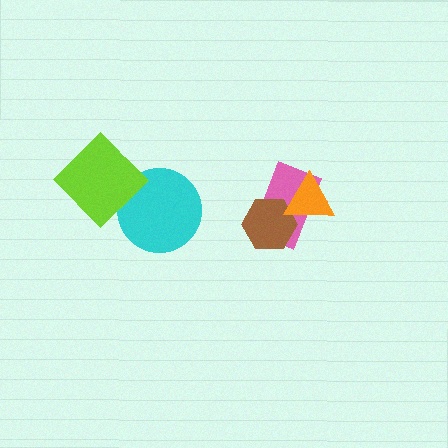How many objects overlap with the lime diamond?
1 object overlaps with the lime diamond.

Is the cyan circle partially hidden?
Yes, it is partially covered by another shape.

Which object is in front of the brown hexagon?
The orange triangle is in front of the brown hexagon.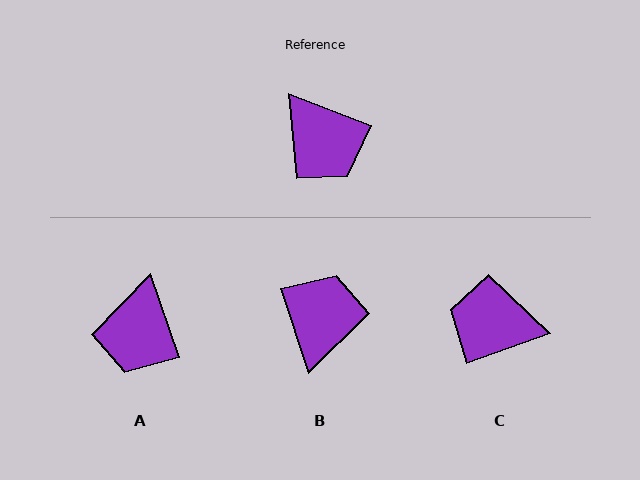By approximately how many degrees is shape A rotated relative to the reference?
Approximately 50 degrees clockwise.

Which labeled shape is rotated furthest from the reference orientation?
C, about 139 degrees away.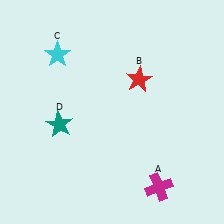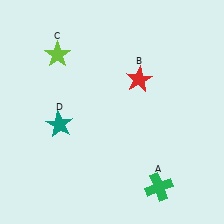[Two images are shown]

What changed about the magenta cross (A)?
In Image 1, A is magenta. In Image 2, it changed to green.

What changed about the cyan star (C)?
In Image 1, C is cyan. In Image 2, it changed to lime.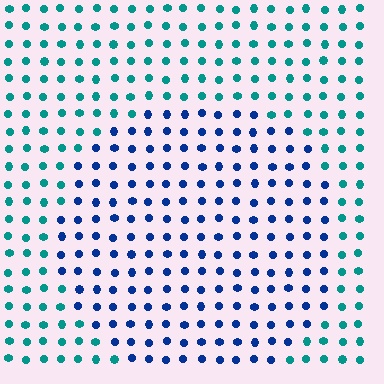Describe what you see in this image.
The image is filled with small teal elements in a uniform arrangement. A circle-shaped region is visible where the elements are tinted to a slightly different hue, forming a subtle color boundary.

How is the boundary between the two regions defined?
The boundary is defined purely by a slight shift in hue (about 46 degrees). Spacing, size, and orientation are identical on both sides.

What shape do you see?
I see a circle.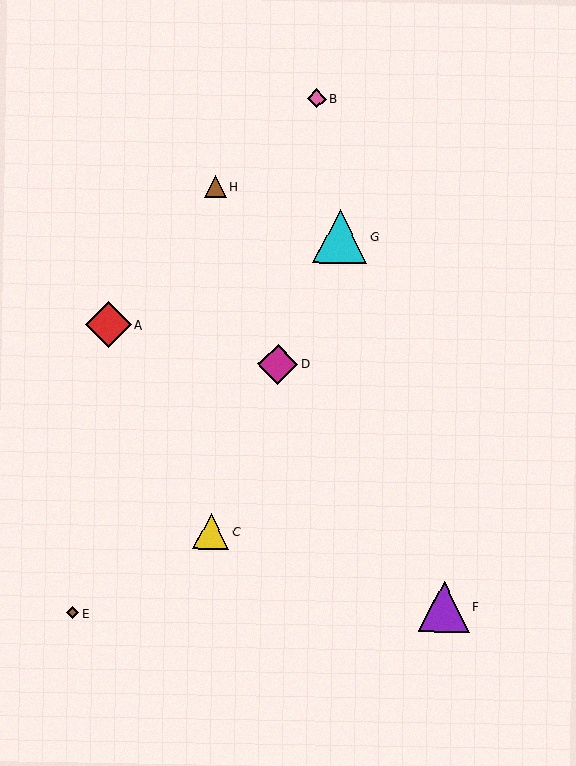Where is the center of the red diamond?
The center of the red diamond is at (108, 325).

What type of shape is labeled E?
Shape E is a brown diamond.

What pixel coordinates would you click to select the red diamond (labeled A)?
Click at (108, 325) to select the red diamond A.